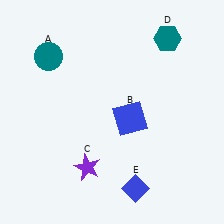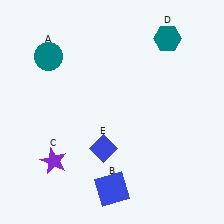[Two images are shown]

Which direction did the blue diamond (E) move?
The blue diamond (E) moved up.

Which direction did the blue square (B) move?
The blue square (B) moved down.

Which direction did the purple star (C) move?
The purple star (C) moved left.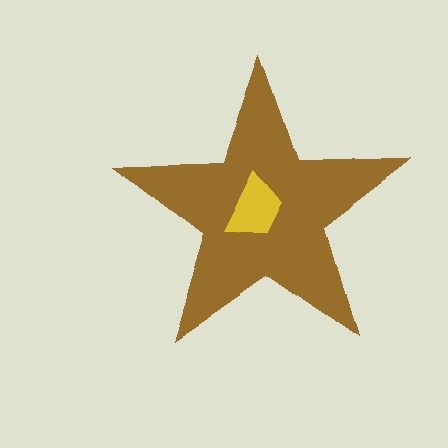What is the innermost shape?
The yellow trapezoid.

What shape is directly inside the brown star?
The yellow trapezoid.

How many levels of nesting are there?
2.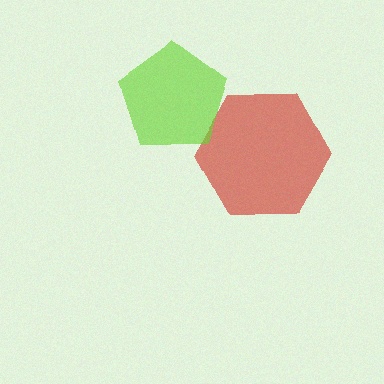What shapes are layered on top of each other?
The layered shapes are: a red hexagon, a lime pentagon.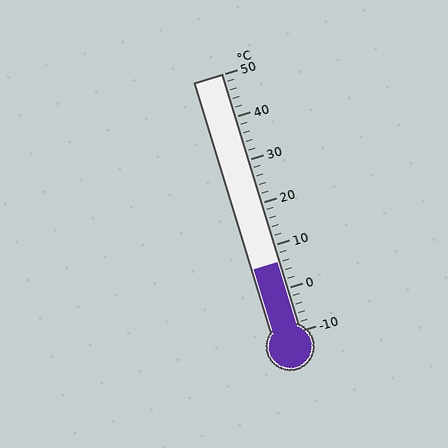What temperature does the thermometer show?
The thermometer shows approximately 6°C.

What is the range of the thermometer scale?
The thermometer scale ranges from -10°C to 50°C.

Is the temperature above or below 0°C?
The temperature is above 0°C.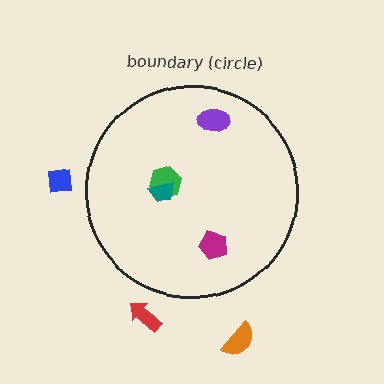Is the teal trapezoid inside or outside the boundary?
Inside.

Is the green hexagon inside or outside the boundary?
Inside.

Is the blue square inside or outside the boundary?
Outside.